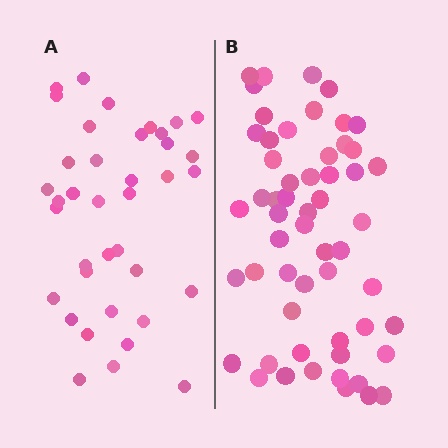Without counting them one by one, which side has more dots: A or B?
Region B (the right region) has more dots.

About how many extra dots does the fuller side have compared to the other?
Region B has approximately 20 more dots than region A.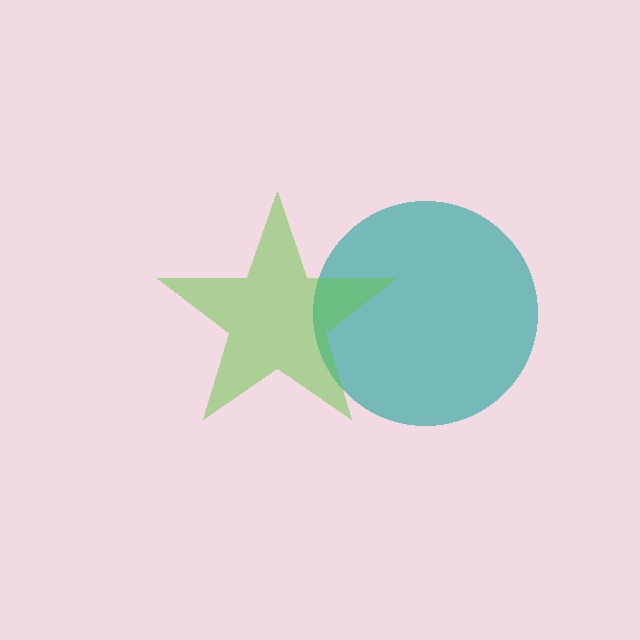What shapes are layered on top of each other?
The layered shapes are: a teal circle, a lime star.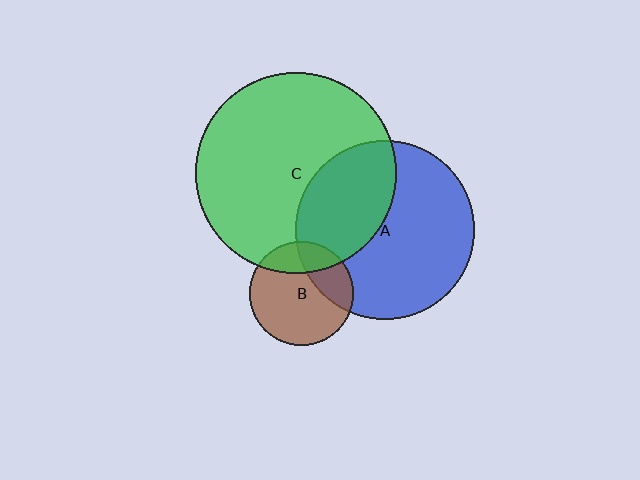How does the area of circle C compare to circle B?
Approximately 3.8 times.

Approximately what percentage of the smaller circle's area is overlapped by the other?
Approximately 35%.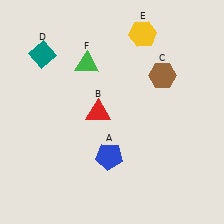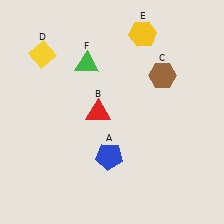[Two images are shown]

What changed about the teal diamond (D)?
In Image 1, D is teal. In Image 2, it changed to yellow.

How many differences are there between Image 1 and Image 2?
There is 1 difference between the two images.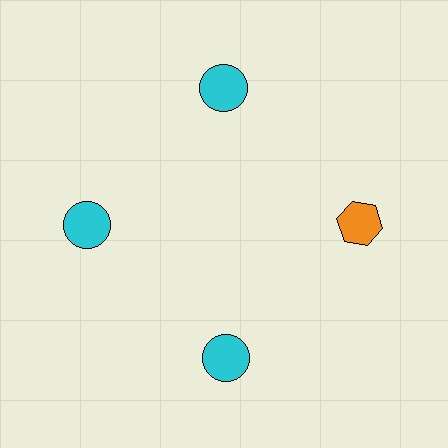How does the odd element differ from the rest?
It differs in both color (orange instead of cyan) and shape (hexagon instead of circle).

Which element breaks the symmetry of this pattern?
The orange hexagon at roughly the 3 o'clock position breaks the symmetry. All other shapes are cyan circles.